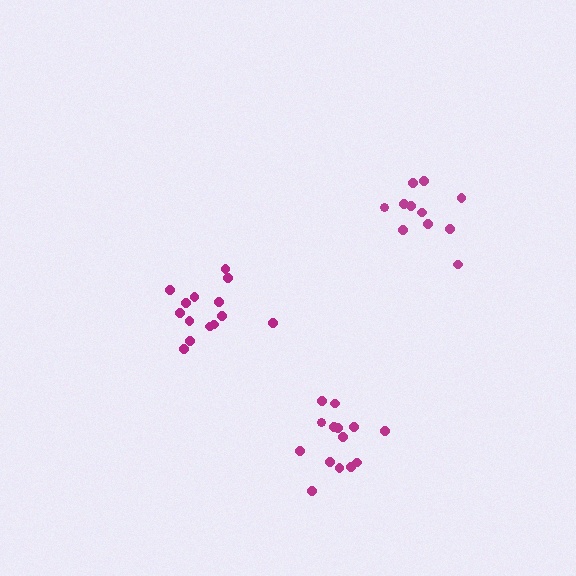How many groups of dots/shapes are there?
There are 3 groups.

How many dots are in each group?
Group 1: 14 dots, Group 2: 14 dots, Group 3: 11 dots (39 total).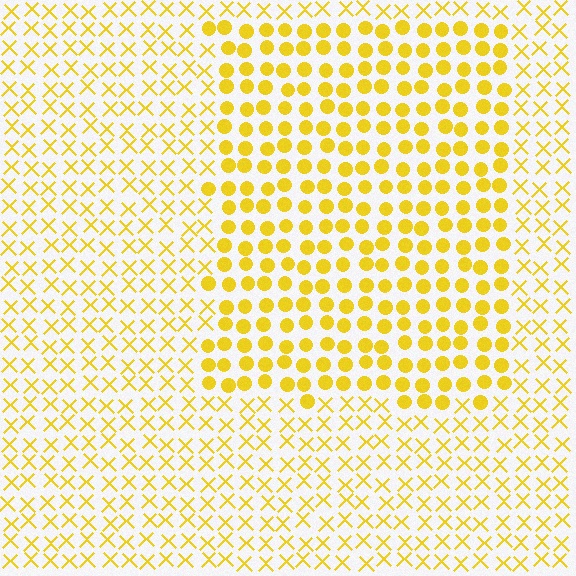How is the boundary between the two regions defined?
The boundary is defined by a change in element shape: circles inside vs. X marks outside. All elements share the same color and spacing.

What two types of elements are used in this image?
The image uses circles inside the rectangle region and X marks outside it.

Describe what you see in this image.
The image is filled with small yellow elements arranged in a uniform grid. A rectangle-shaped region contains circles, while the surrounding area contains X marks. The boundary is defined purely by the change in element shape.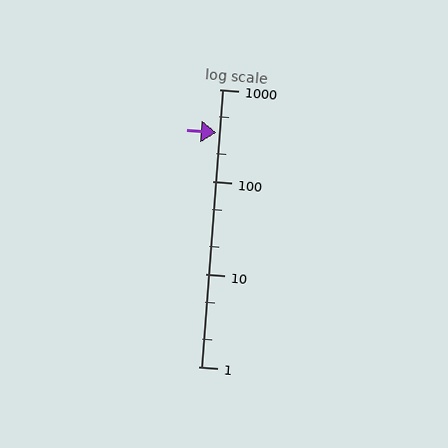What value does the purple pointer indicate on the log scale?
The pointer indicates approximately 340.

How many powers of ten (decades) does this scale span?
The scale spans 3 decades, from 1 to 1000.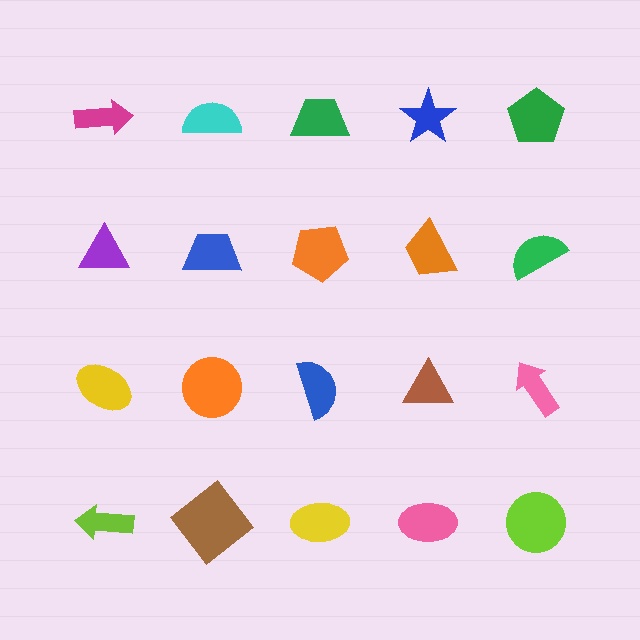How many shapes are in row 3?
5 shapes.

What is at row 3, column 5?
A pink arrow.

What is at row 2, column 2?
A blue trapezoid.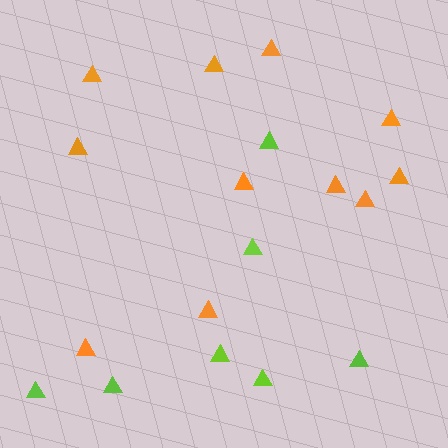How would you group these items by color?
There are 2 groups: one group of orange triangles (11) and one group of lime triangles (7).